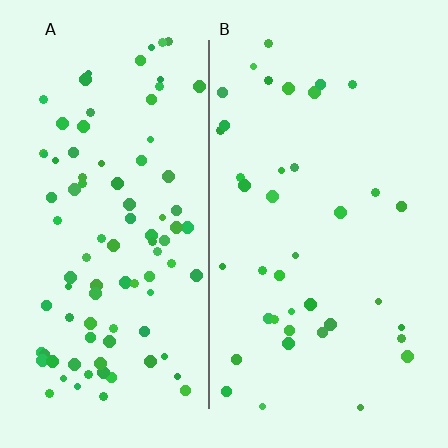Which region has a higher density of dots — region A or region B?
A (the left).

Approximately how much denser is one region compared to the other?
Approximately 2.3× — region A over region B.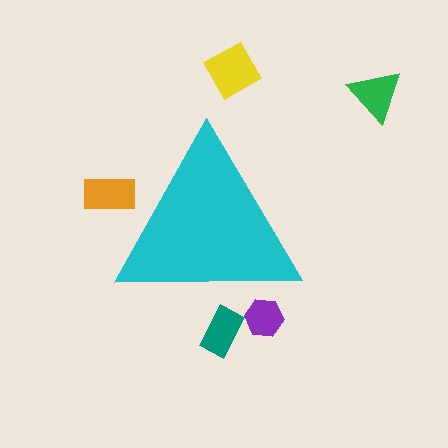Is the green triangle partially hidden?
No, the green triangle is fully visible.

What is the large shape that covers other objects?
A cyan triangle.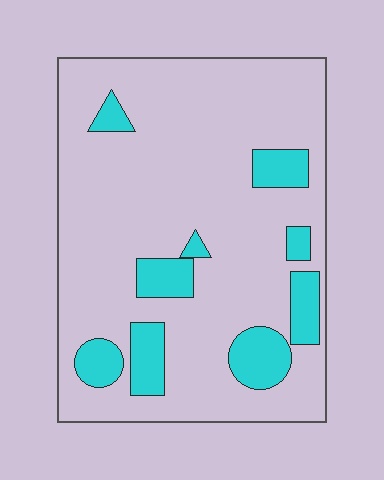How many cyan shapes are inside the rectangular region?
9.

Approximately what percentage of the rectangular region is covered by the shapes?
Approximately 15%.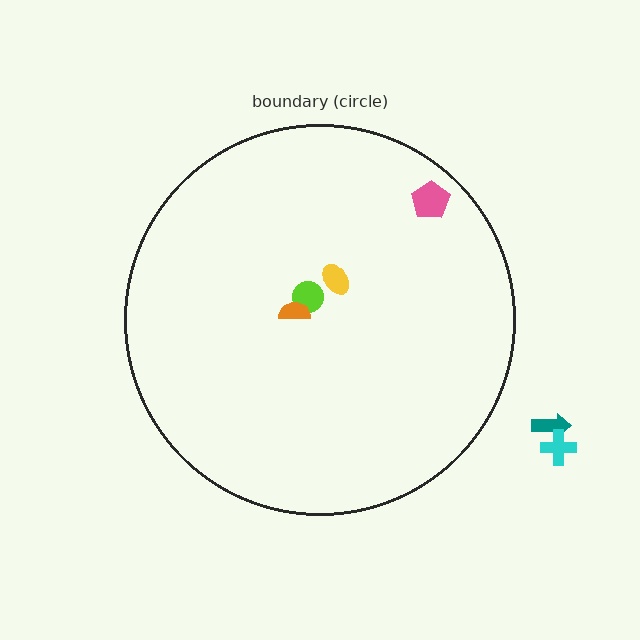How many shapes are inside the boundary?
4 inside, 2 outside.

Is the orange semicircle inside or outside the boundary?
Inside.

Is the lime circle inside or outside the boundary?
Inside.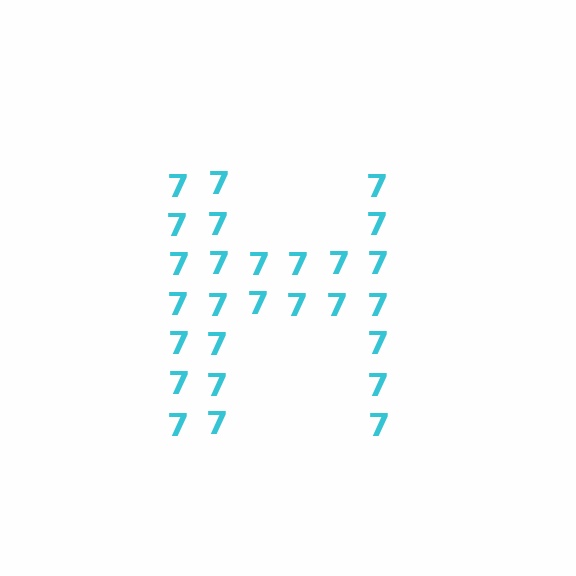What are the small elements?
The small elements are digit 7's.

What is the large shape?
The large shape is the letter H.